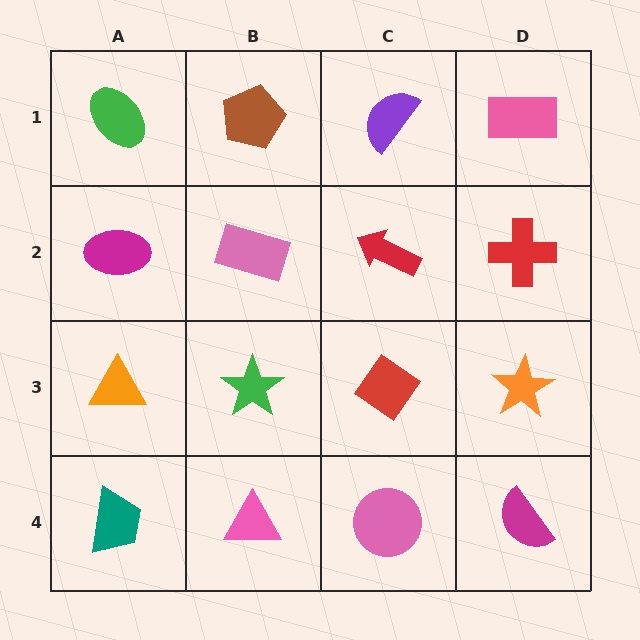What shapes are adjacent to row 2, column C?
A purple semicircle (row 1, column C), a red diamond (row 3, column C), a pink rectangle (row 2, column B), a red cross (row 2, column D).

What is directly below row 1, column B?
A pink rectangle.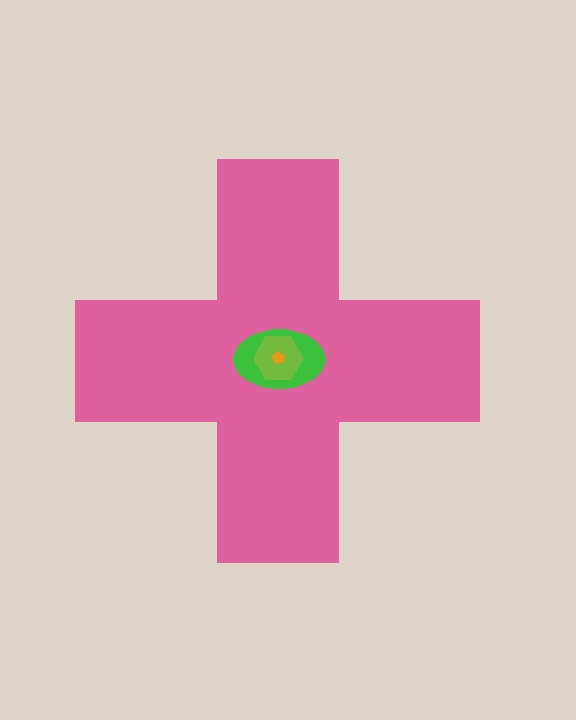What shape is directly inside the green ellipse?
The lime hexagon.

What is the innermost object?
The orange pentagon.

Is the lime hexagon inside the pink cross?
Yes.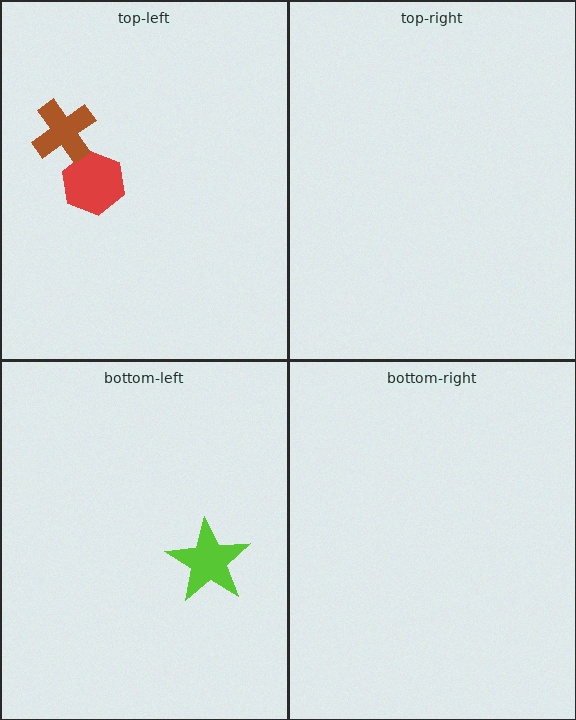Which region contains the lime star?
The bottom-left region.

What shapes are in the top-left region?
The red hexagon, the brown cross.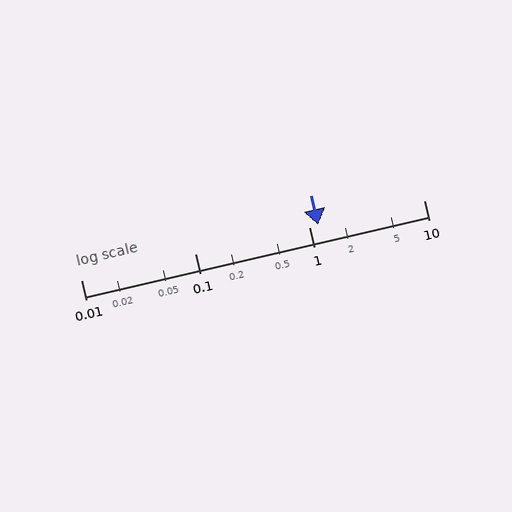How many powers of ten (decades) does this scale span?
The scale spans 3 decades, from 0.01 to 10.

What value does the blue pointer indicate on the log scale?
The pointer indicates approximately 1.2.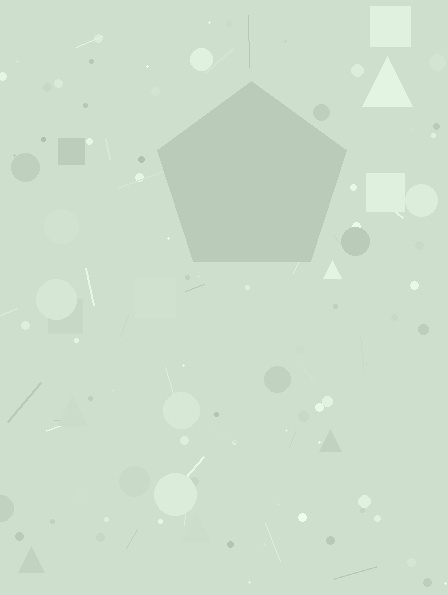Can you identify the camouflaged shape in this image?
The camouflaged shape is a pentagon.